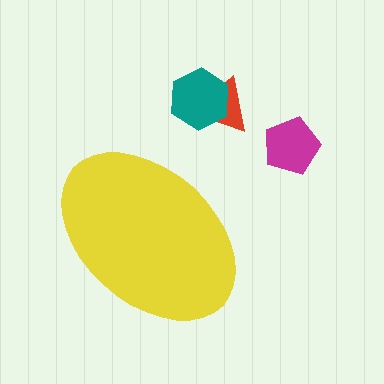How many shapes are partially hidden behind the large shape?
0 shapes are partially hidden.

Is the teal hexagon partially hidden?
No, the teal hexagon is fully visible.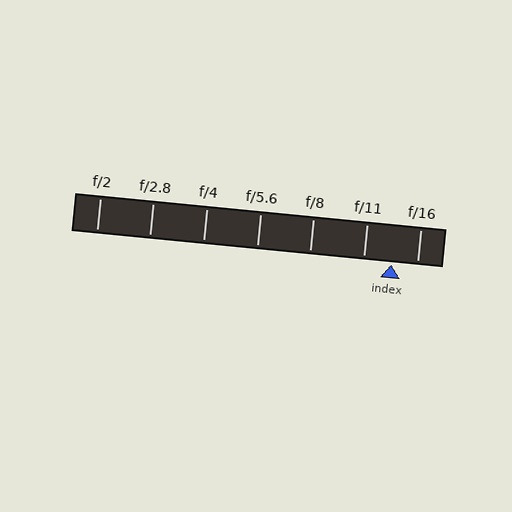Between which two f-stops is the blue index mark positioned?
The index mark is between f/11 and f/16.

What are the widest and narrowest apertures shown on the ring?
The widest aperture shown is f/2 and the narrowest is f/16.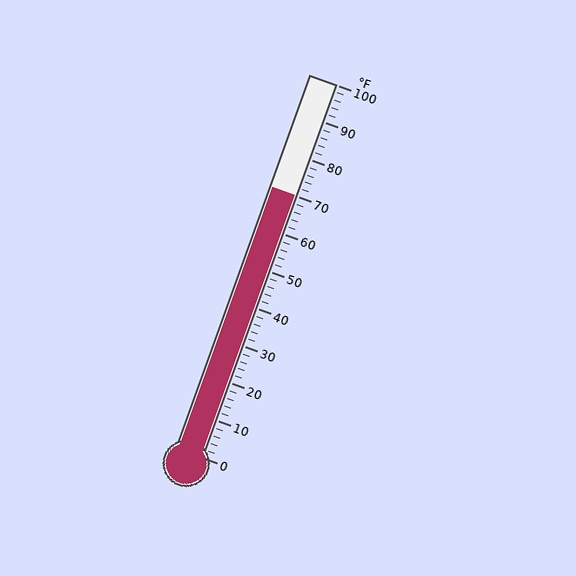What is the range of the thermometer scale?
The thermometer scale ranges from 0°F to 100°F.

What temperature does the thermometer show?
The thermometer shows approximately 70°F.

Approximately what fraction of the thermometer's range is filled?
The thermometer is filled to approximately 70% of its range.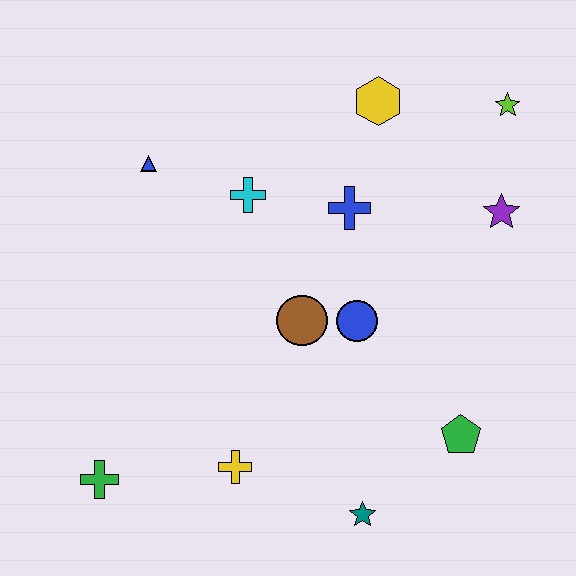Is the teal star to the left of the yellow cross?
No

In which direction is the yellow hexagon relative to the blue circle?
The yellow hexagon is above the blue circle.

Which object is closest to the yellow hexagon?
The blue cross is closest to the yellow hexagon.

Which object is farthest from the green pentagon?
The blue triangle is farthest from the green pentagon.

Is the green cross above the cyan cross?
No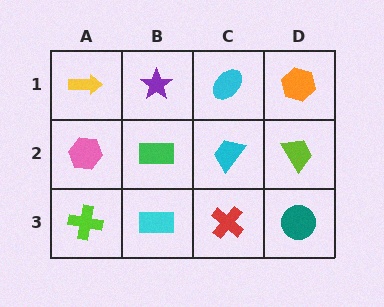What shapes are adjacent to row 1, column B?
A green rectangle (row 2, column B), a yellow arrow (row 1, column A), a cyan ellipse (row 1, column C).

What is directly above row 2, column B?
A purple star.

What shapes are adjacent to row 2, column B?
A purple star (row 1, column B), a cyan rectangle (row 3, column B), a pink hexagon (row 2, column A), a cyan trapezoid (row 2, column C).